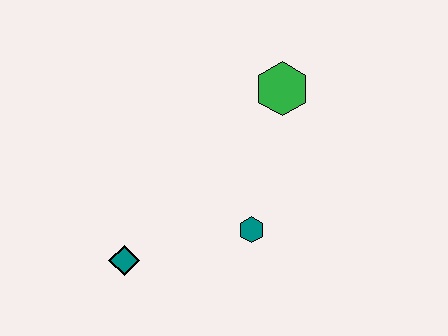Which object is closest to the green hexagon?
The teal hexagon is closest to the green hexagon.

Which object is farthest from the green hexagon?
The teal diamond is farthest from the green hexagon.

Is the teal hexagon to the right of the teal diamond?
Yes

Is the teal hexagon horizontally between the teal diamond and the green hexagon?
Yes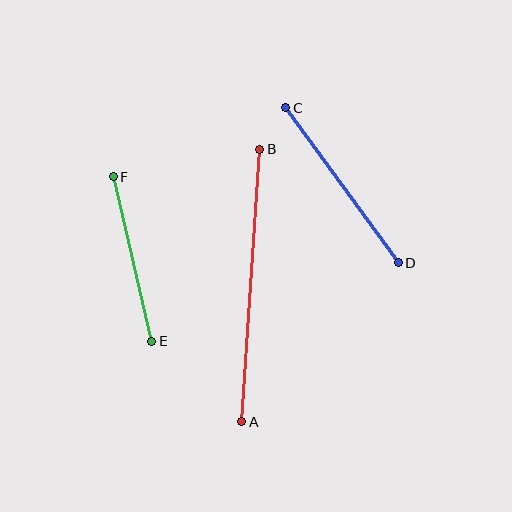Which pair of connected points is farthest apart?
Points A and B are farthest apart.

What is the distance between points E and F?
The distance is approximately 169 pixels.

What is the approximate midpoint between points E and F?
The midpoint is at approximately (132, 259) pixels.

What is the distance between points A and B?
The distance is approximately 273 pixels.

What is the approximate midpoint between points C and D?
The midpoint is at approximately (342, 185) pixels.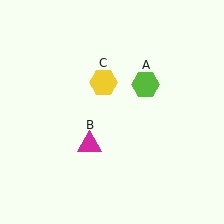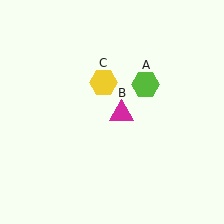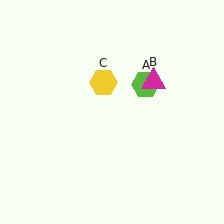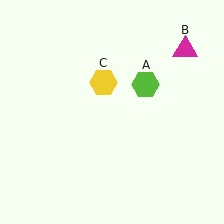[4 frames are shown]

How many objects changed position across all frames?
1 object changed position: magenta triangle (object B).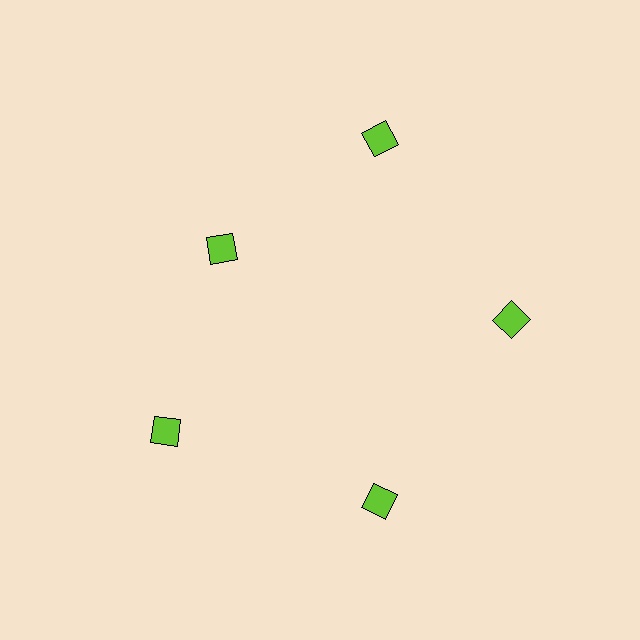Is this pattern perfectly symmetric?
No. The 5 lime diamonds are arranged in a ring, but one element near the 10 o'clock position is pulled inward toward the center, breaking the 5-fold rotational symmetry.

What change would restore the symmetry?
The symmetry would be restored by moving it outward, back onto the ring so that all 5 diamonds sit at equal angles and equal distance from the center.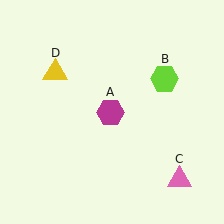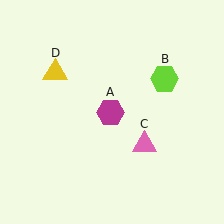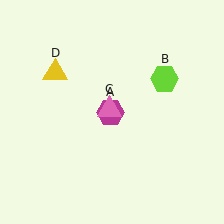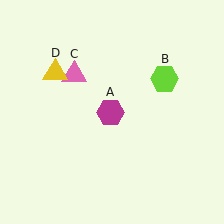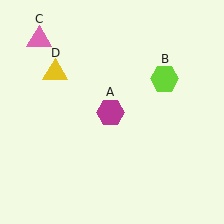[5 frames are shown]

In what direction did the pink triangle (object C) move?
The pink triangle (object C) moved up and to the left.